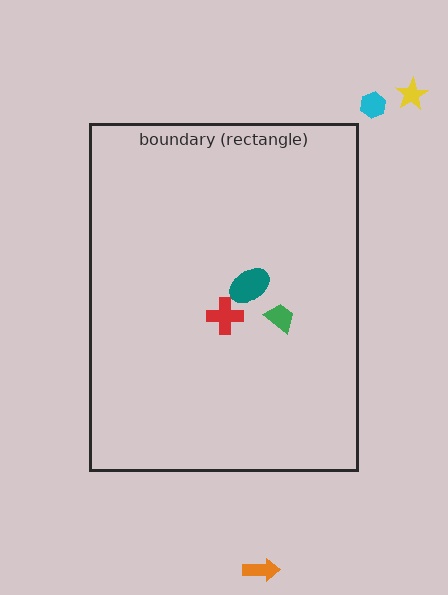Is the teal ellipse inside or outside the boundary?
Inside.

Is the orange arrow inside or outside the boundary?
Outside.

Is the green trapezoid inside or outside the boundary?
Inside.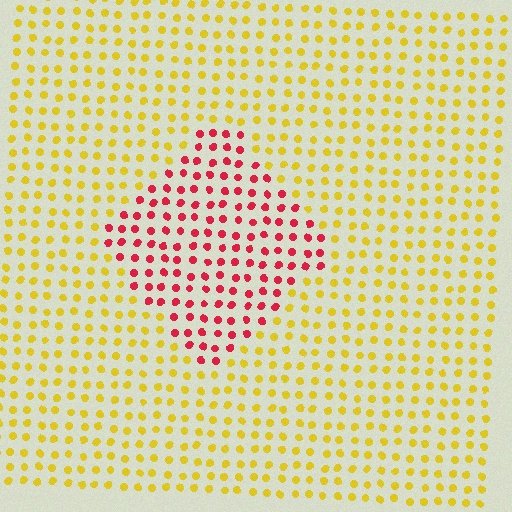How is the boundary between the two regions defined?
The boundary is defined purely by a slight shift in hue (about 64 degrees). Spacing, size, and orientation are identical on both sides.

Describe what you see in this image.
The image is filled with small yellow elements in a uniform arrangement. A diamond-shaped region is visible where the elements are tinted to a slightly different hue, forming a subtle color boundary.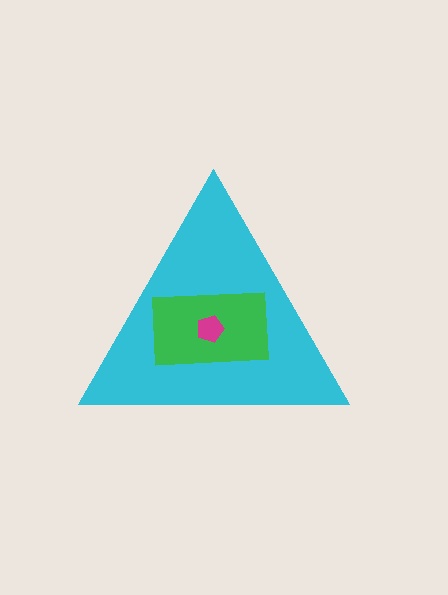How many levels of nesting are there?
3.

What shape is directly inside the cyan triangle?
The green rectangle.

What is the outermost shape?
The cyan triangle.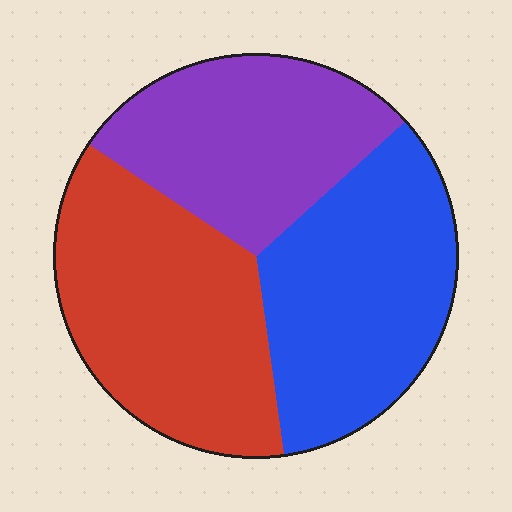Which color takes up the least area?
Purple, at roughly 30%.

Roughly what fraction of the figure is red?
Red covers roughly 35% of the figure.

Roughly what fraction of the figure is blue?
Blue covers around 35% of the figure.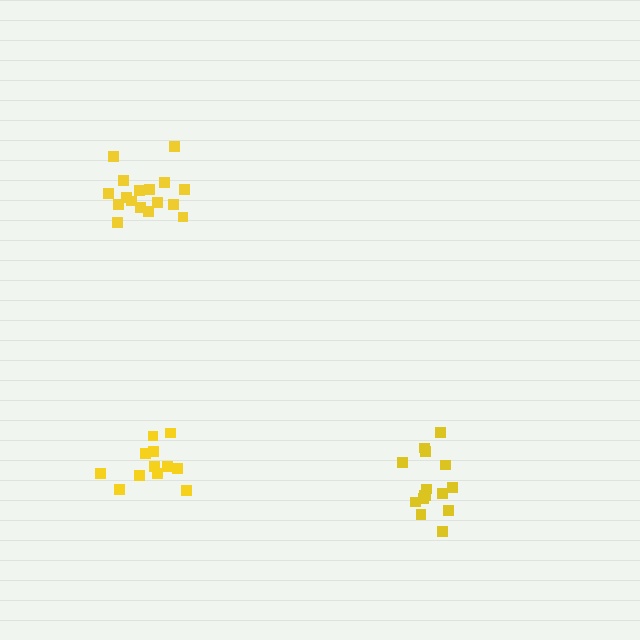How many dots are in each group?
Group 1: 17 dots, Group 2: 15 dots, Group 3: 12 dots (44 total).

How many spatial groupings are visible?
There are 3 spatial groupings.